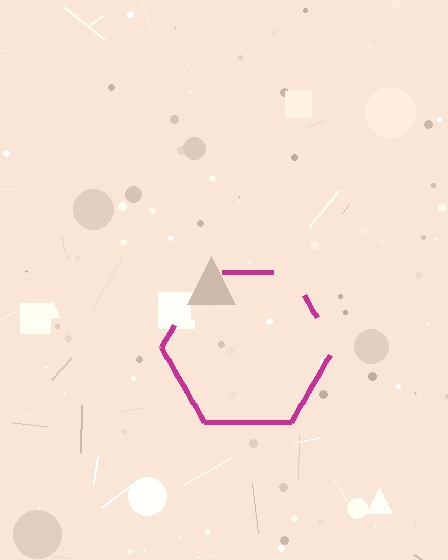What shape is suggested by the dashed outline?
The dashed outline suggests a hexagon.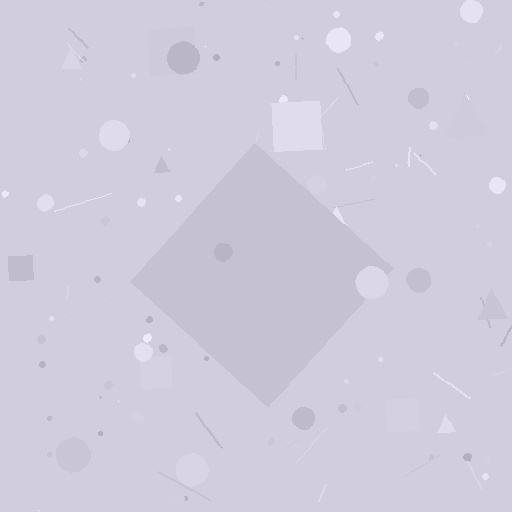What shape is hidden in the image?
A diamond is hidden in the image.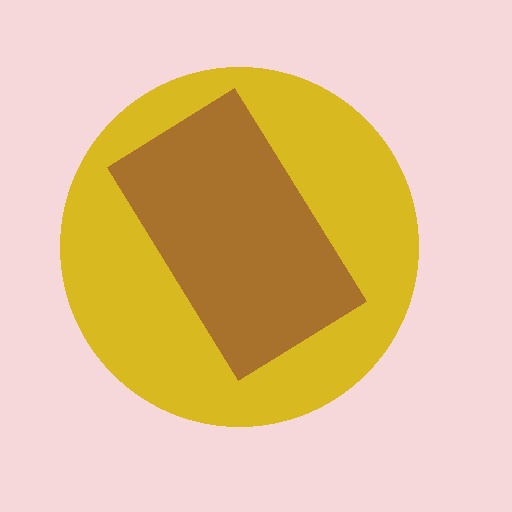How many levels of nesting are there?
2.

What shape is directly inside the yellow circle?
The brown rectangle.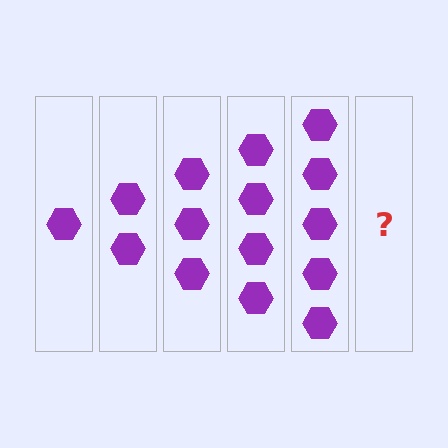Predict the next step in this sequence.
The next step is 6 hexagons.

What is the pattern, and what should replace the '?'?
The pattern is that each step adds one more hexagon. The '?' should be 6 hexagons.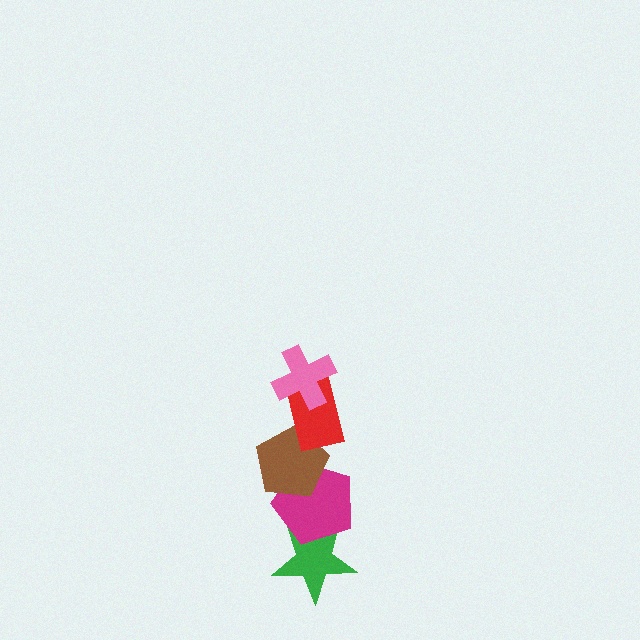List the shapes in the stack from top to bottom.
From top to bottom: the pink cross, the red rectangle, the brown pentagon, the magenta pentagon, the green star.